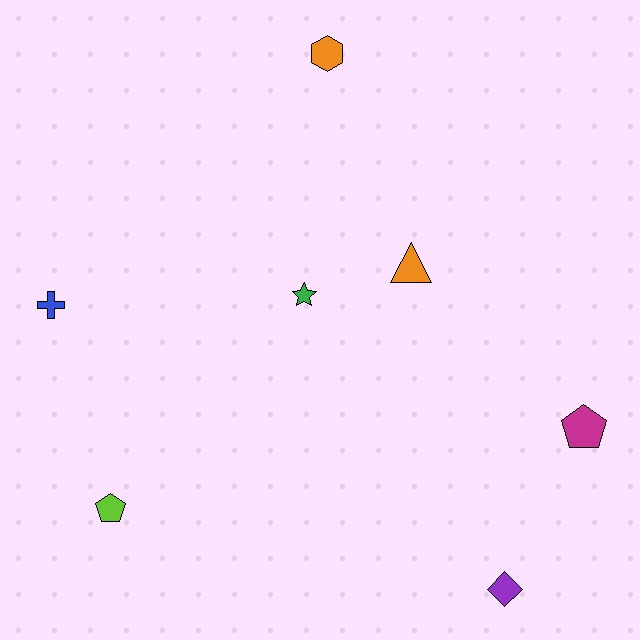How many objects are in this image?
There are 7 objects.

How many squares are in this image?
There are no squares.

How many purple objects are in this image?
There is 1 purple object.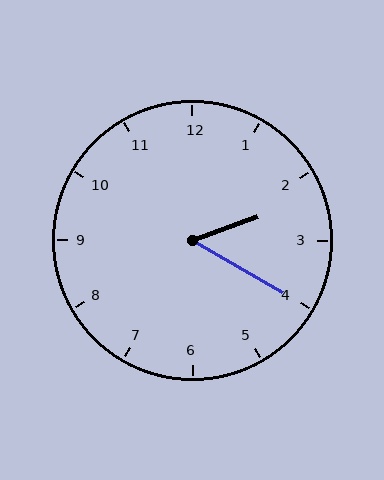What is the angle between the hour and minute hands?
Approximately 50 degrees.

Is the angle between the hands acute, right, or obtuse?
It is acute.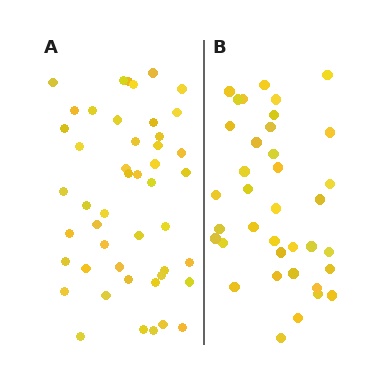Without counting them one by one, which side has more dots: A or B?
Region A (the left region) has more dots.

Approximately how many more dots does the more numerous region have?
Region A has roughly 10 or so more dots than region B.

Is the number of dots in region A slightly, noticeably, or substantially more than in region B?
Region A has noticeably more, but not dramatically so. The ratio is roughly 1.3 to 1.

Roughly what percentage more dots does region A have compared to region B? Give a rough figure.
About 25% more.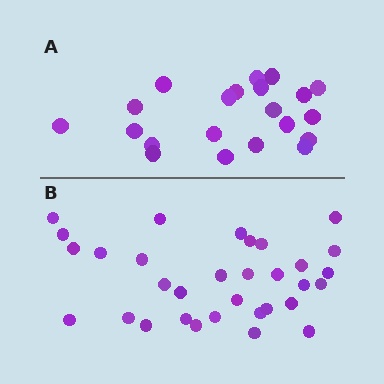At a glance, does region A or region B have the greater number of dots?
Region B (the bottom region) has more dots.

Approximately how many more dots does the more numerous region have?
Region B has roughly 12 or so more dots than region A.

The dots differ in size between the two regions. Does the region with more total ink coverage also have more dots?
No. Region A has more total ink coverage because its dots are larger, but region B actually contains more individual dots. Total area can be misleading — the number of items is what matters here.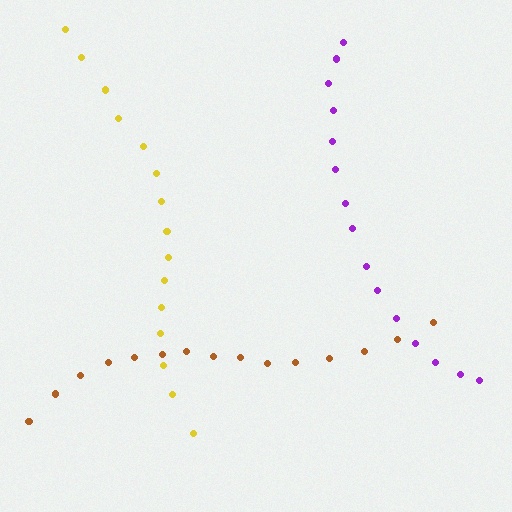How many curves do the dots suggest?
There are 3 distinct paths.